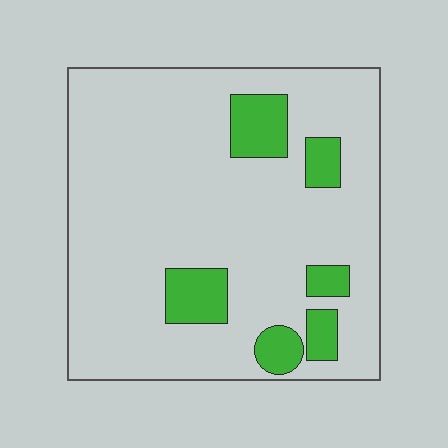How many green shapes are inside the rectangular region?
6.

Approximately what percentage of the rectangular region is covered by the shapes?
Approximately 15%.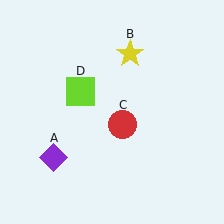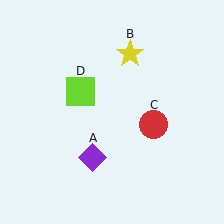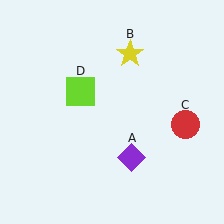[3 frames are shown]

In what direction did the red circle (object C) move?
The red circle (object C) moved right.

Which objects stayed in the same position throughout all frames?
Yellow star (object B) and lime square (object D) remained stationary.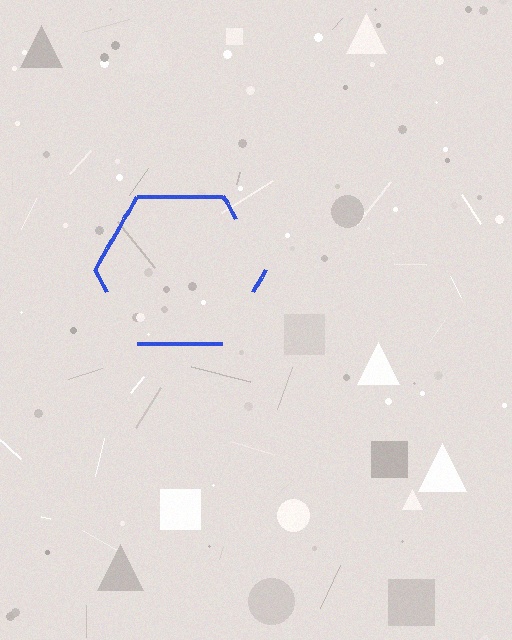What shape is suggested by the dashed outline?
The dashed outline suggests a hexagon.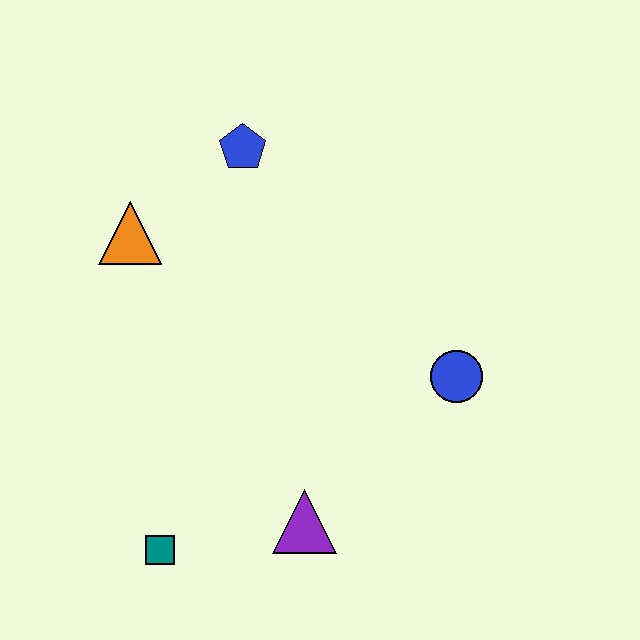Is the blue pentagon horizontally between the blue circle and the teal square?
Yes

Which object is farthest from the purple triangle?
The blue pentagon is farthest from the purple triangle.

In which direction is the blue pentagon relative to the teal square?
The blue pentagon is above the teal square.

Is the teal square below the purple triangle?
Yes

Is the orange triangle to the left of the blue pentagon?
Yes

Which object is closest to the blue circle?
The purple triangle is closest to the blue circle.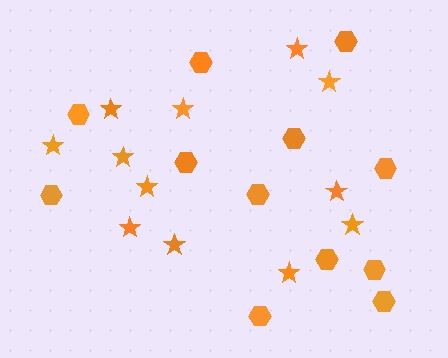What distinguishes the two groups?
There are 2 groups: one group of stars (12) and one group of hexagons (12).